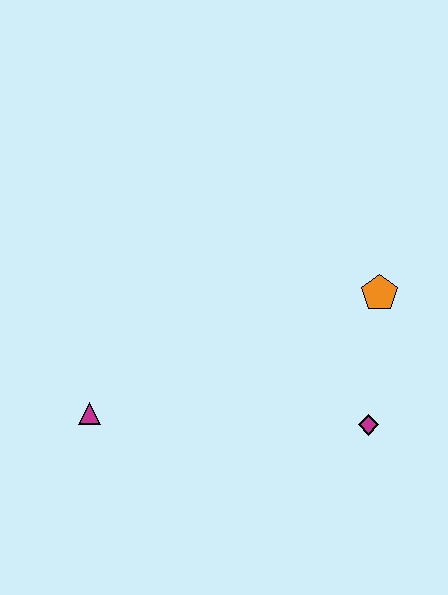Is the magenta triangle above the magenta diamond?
Yes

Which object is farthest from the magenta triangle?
The orange pentagon is farthest from the magenta triangle.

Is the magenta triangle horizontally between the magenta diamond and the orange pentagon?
No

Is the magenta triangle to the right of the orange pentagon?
No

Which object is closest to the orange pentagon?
The magenta diamond is closest to the orange pentagon.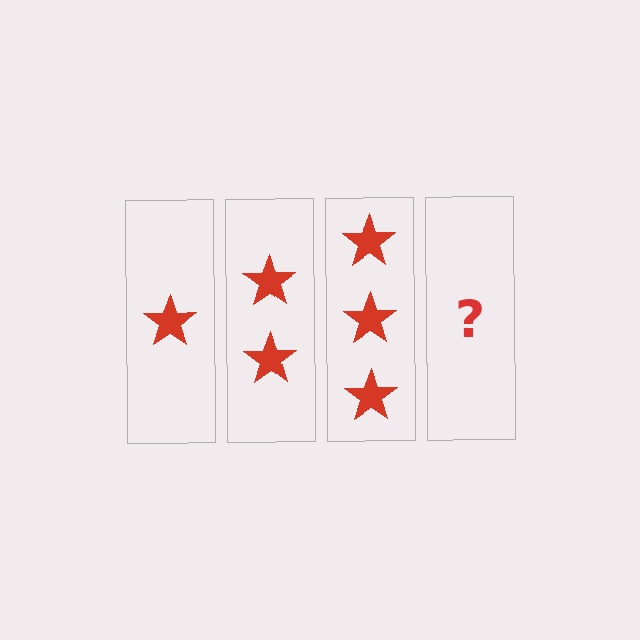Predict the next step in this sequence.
The next step is 4 stars.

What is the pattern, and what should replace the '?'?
The pattern is that each step adds one more star. The '?' should be 4 stars.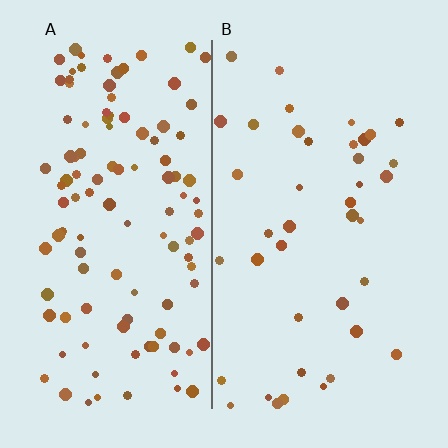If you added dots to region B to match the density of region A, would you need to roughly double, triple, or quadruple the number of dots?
Approximately triple.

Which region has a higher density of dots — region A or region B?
A (the left).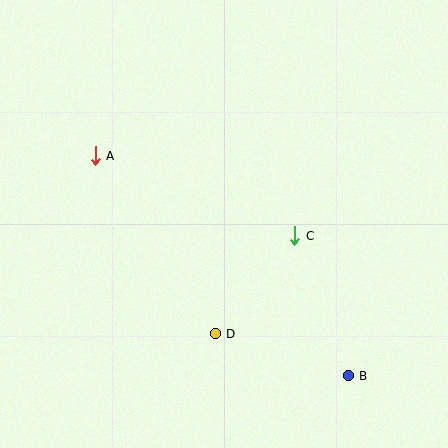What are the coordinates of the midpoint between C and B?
The midpoint between C and B is at (322, 306).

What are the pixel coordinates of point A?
Point A is at (95, 156).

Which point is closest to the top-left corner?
Point A is closest to the top-left corner.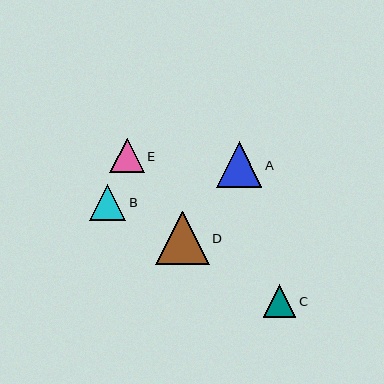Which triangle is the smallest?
Triangle C is the smallest with a size of approximately 32 pixels.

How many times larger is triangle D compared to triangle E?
Triangle D is approximately 1.6 times the size of triangle E.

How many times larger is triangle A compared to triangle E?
Triangle A is approximately 1.3 times the size of triangle E.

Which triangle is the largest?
Triangle D is the largest with a size of approximately 53 pixels.